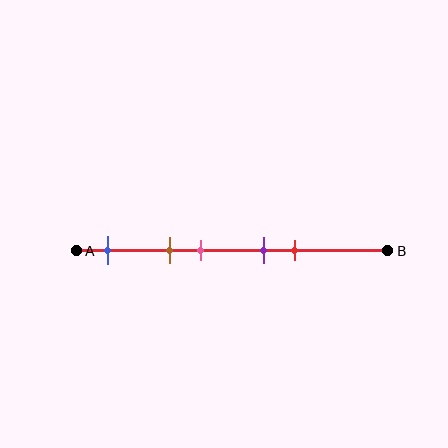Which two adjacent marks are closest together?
The purple and red marks are the closest adjacent pair.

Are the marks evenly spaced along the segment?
No, the marks are not evenly spaced.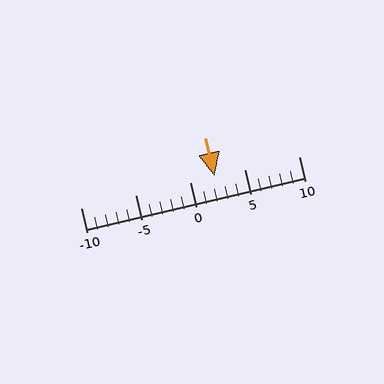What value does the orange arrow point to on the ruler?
The orange arrow points to approximately 2.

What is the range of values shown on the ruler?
The ruler shows values from -10 to 10.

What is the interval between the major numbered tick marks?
The major tick marks are spaced 5 units apart.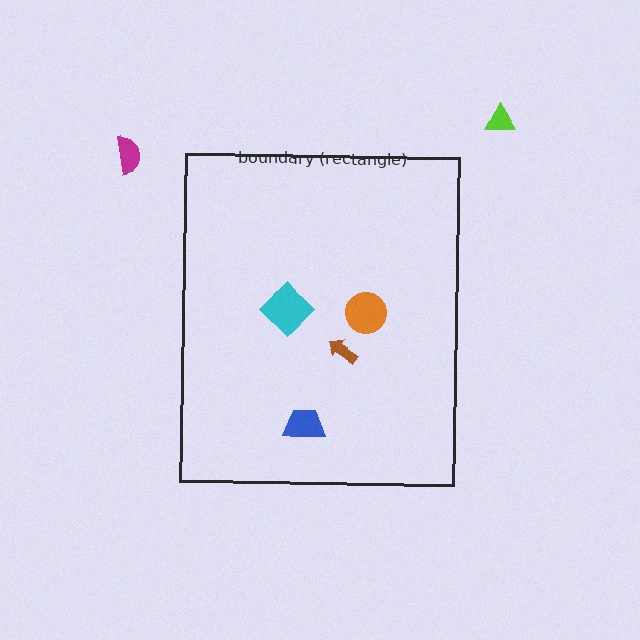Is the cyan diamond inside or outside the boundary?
Inside.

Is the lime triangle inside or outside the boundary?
Outside.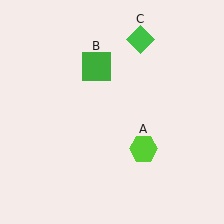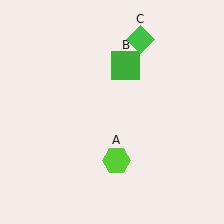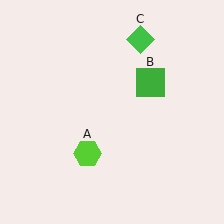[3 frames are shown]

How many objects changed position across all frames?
2 objects changed position: lime hexagon (object A), green square (object B).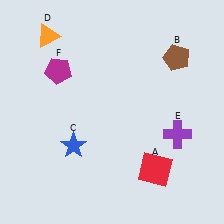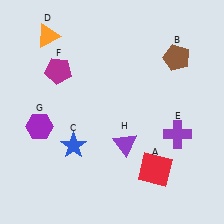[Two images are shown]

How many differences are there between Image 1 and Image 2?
There are 2 differences between the two images.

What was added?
A purple hexagon (G), a purple triangle (H) were added in Image 2.